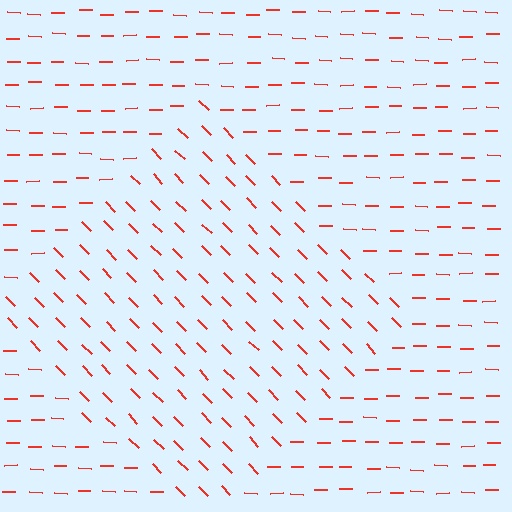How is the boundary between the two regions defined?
The boundary is defined purely by a change in line orientation (approximately 45 degrees difference). All lines are the same color and thickness.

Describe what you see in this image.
The image is filled with small red line segments. A diamond region in the image has lines oriented differently from the surrounding lines, creating a visible texture boundary.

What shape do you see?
I see a diamond.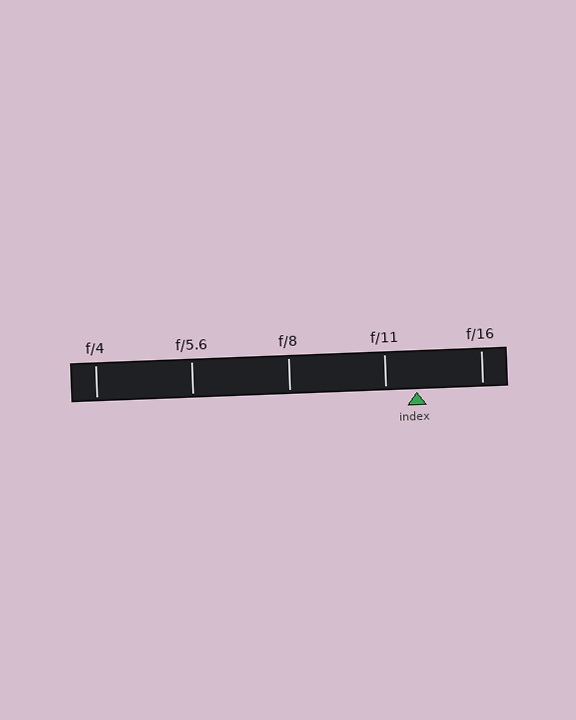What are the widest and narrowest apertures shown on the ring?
The widest aperture shown is f/4 and the narrowest is f/16.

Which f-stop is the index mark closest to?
The index mark is closest to f/11.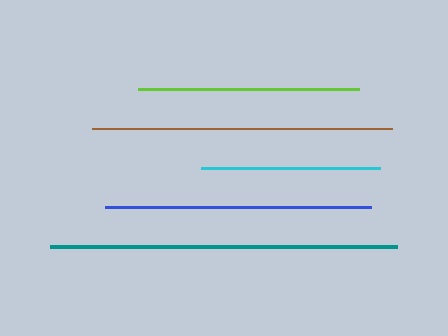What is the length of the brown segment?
The brown segment is approximately 300 pixels long.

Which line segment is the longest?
The teal line is the longest at approximately 347 pixels.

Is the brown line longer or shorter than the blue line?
The brown line is longer than the blue line.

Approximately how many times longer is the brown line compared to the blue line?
The brown line is approximately 1.1 times the length of the blue line.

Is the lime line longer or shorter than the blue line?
The blue line is longer than the lime line.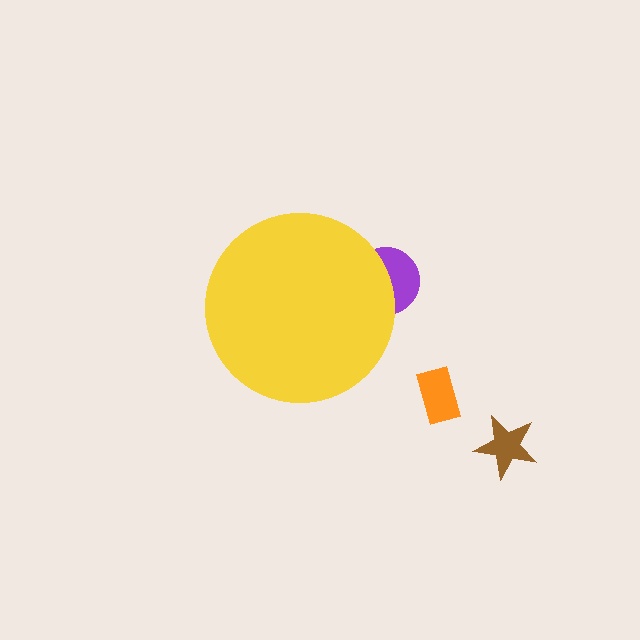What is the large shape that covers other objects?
A yellow circle.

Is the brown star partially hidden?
No, the brown star is fully visible.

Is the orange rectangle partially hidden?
No, the orange rectangle is fully visible.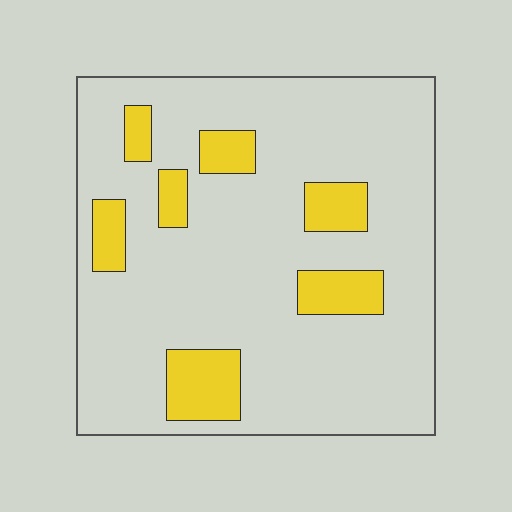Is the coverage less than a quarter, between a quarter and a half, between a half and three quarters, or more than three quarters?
Less than a quarter.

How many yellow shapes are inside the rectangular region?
7.